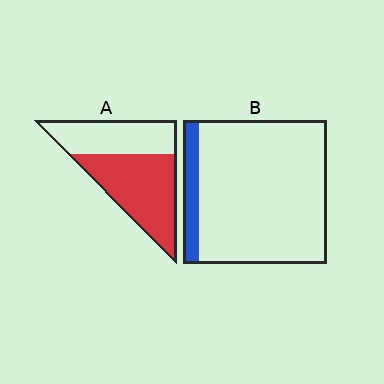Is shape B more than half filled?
No.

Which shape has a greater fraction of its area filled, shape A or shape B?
Shape A.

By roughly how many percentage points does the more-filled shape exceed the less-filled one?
By roughly 45 percentage points (A over B).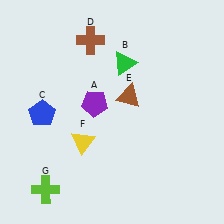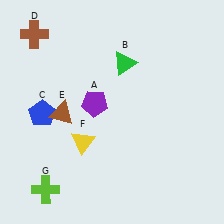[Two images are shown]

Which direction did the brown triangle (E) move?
The brown triangle (E) moved left.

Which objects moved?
The objects that moved are: the brown cross (D), the brown triangle (E).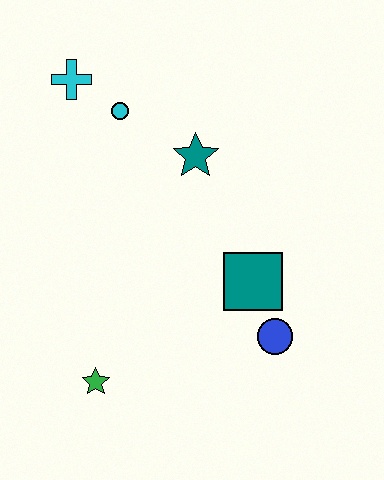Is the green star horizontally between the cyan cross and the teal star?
Yes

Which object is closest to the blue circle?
The teal square is closest to the blue circle.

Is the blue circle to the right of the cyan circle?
Yes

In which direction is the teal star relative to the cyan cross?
The teal star is to the right of the cyan cross.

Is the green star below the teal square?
Yes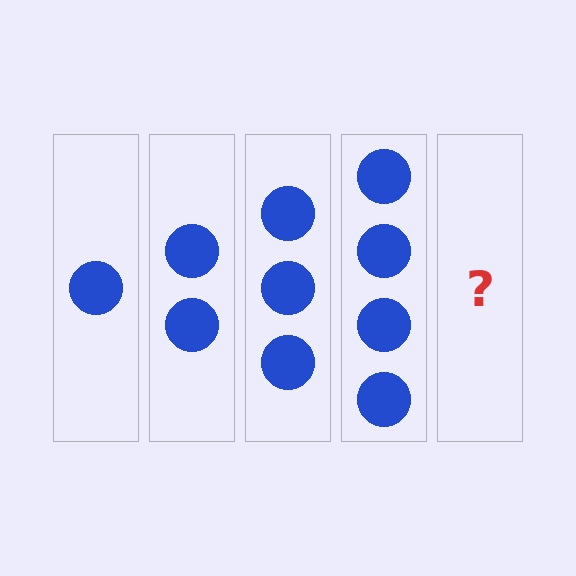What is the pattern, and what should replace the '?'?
The pattern is that each step adds one more circle. The '?' should be 5 circles.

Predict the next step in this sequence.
The next step is 5 circles.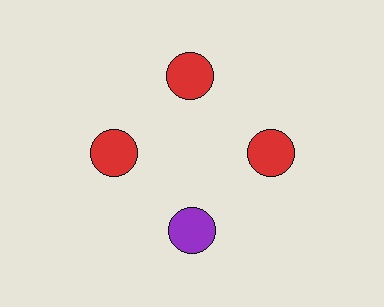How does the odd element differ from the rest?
It has a different color: purple instead of red.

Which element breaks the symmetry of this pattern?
The purple circle at roughly the 6 o'clock position breaks the symmetry. All other shapes are red circles.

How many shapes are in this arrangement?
There are 4 shapes arranged in a ring pattern.